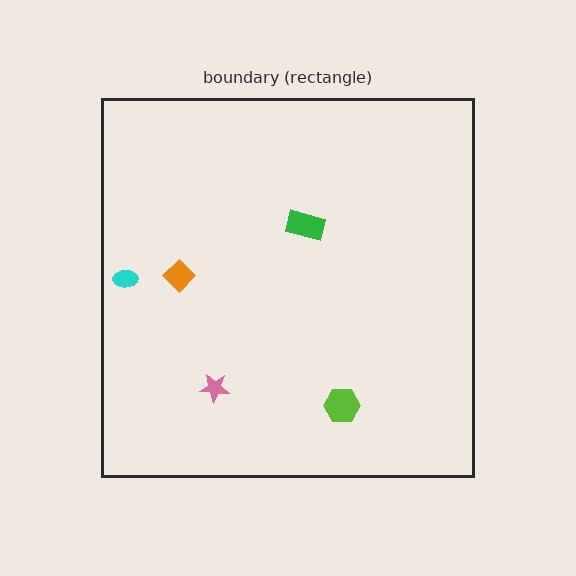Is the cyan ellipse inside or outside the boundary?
Inside.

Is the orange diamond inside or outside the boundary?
Inside.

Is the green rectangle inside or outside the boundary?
Inside.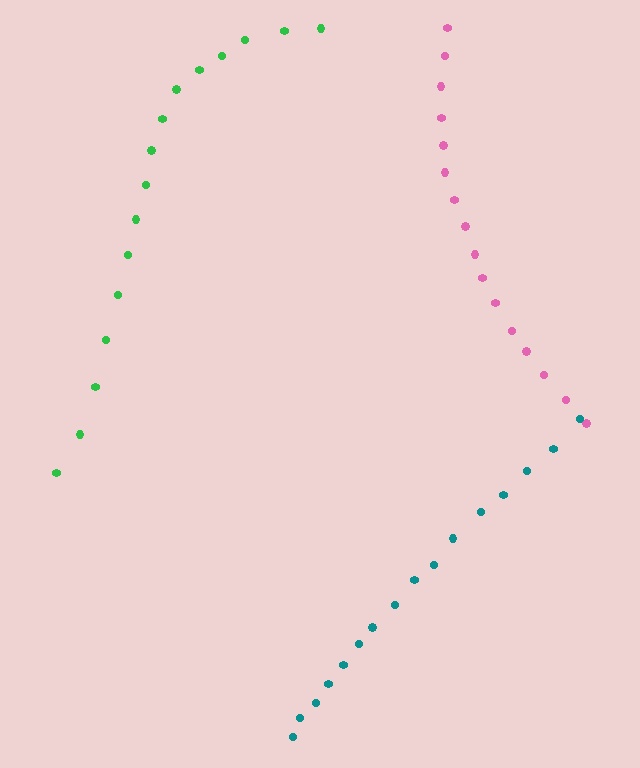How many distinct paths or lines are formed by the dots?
There are 3 distinct paths.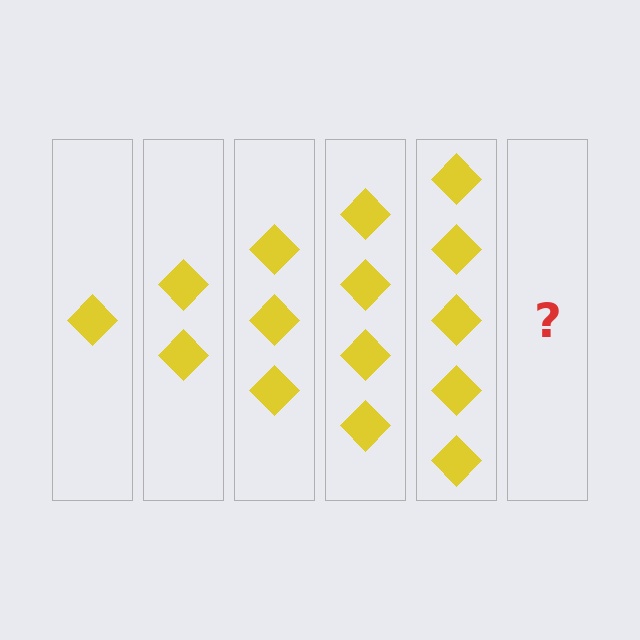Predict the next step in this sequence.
The next step is 6 diamonds.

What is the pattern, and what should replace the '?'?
The pattern is that each step adds one more diamond. The '?' should be 6 diamonds.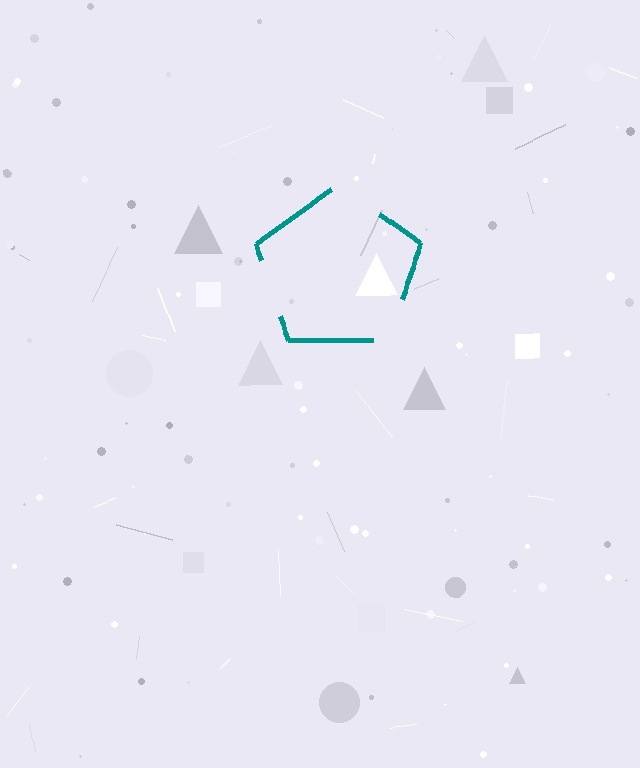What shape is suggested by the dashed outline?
The dashed outline suggests a pentagon.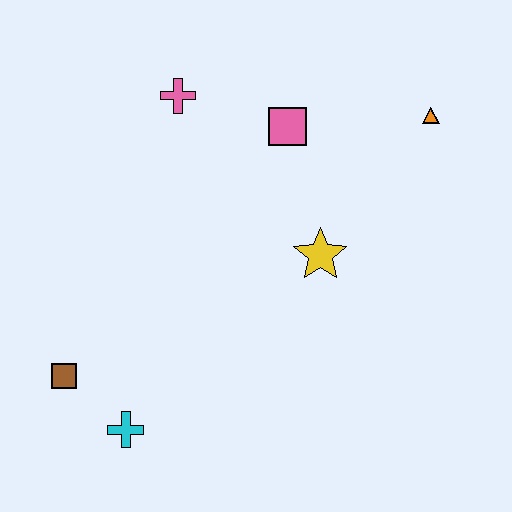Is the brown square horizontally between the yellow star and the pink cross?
No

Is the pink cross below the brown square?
No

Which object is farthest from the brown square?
The orange triangle is farthest from the brown square.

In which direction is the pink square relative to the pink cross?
The pink square is to the right of the pink cross.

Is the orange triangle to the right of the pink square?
Yes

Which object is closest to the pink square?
The pink cross is closest to the pink square.